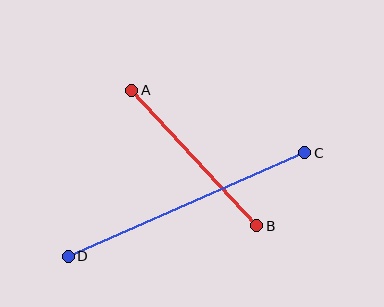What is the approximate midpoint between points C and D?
The midpoint is at approximately (186, 204) pixels.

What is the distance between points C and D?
The distance is approximately 258 pixels.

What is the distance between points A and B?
The distance is approximately 185 pixels.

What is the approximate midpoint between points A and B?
The midpoint is at approximately (194, 158) pixels.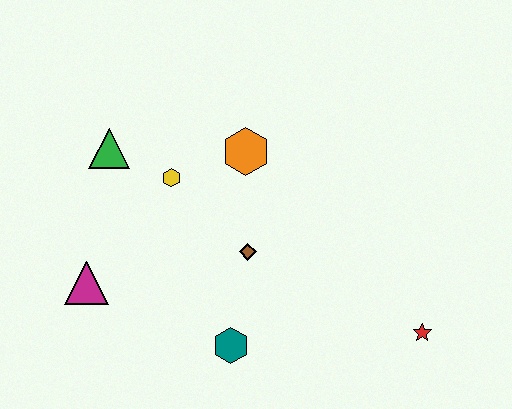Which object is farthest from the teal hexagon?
The green triangle is farthest from the teal hexagon.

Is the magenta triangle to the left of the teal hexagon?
Yes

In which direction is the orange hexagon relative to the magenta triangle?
The orange hexagon is to the right of the magenta triangle.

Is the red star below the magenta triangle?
Yes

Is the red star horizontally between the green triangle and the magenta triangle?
No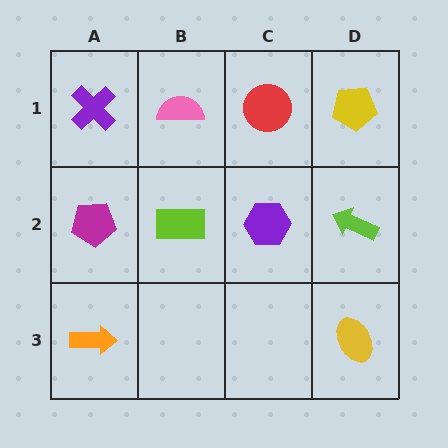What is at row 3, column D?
A yellow ellipse.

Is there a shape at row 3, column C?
No, that cell is empty.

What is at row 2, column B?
A lime rectangle.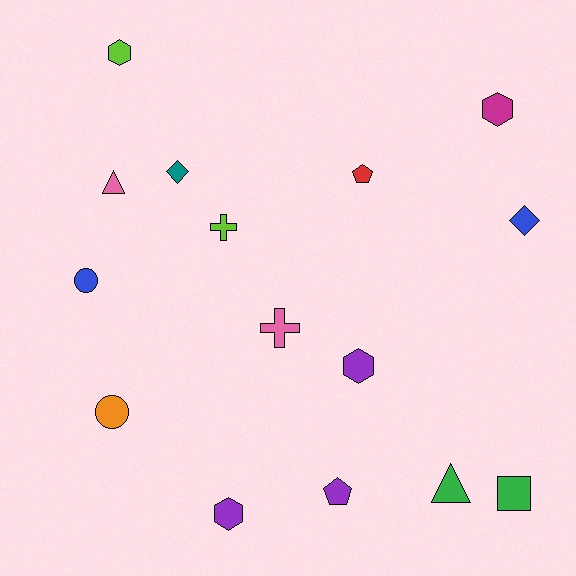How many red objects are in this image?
There is 1 red object.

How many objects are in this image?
There are 15 objects.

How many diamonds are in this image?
There are 2 diamonds.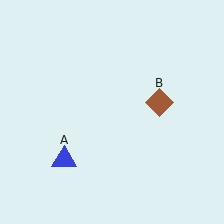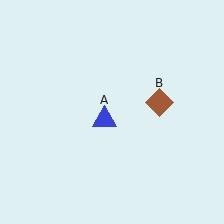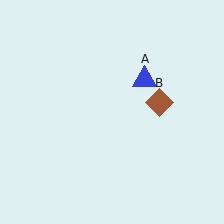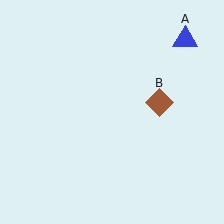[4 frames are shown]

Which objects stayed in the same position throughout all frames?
Brown diamond (object B) remained stationary.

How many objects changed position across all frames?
1 object changed position: blue triangle (object A).